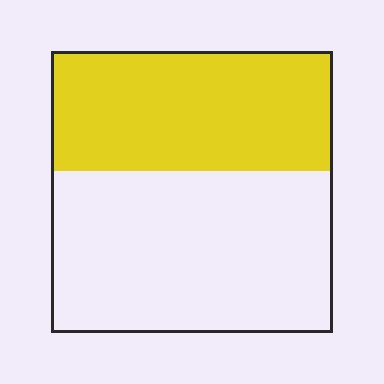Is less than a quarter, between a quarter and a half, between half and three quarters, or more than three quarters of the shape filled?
Between a quarter and a half.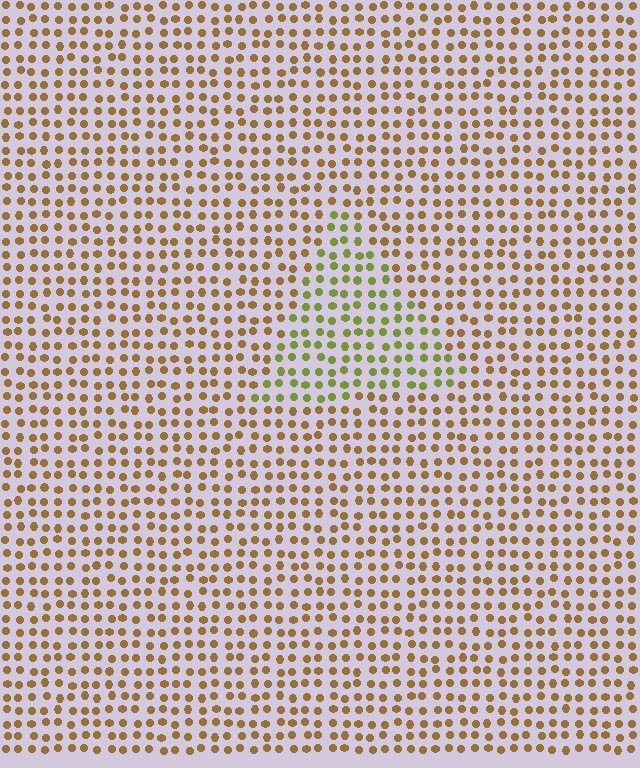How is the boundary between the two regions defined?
The boundary is defined purely by a slight shift in hue (about 47 degrees). Spacing, size, and orientation are identical on both sides.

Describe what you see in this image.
The image is filled with small brown elements in a uniform arrangement. A triangle-shaped region is visible where the elements are tinted to a slightly different hue, forming a subtle color boundary.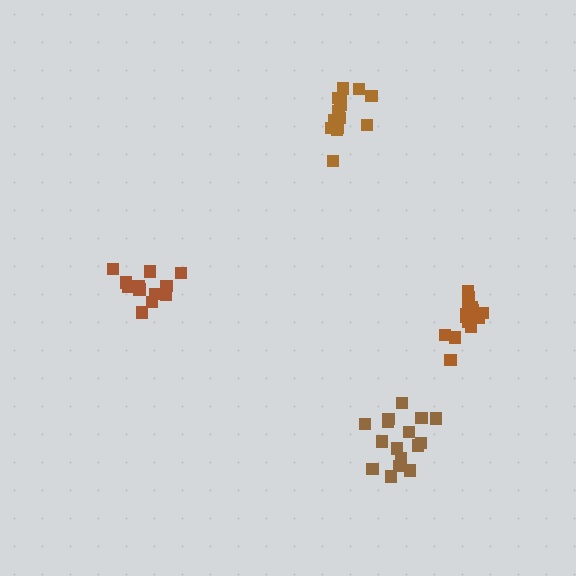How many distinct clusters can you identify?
There are 4 distinct clusters.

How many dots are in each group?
Group 1: 15 dots, Group 2: 15 dots, Group 3: 12 dots, Group 4: 16 dots (58 total).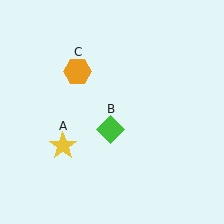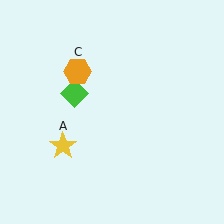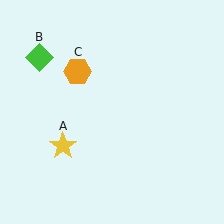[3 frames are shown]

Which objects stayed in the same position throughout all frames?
Yellow star (object A) and orange hexagon (object C) remained stationary.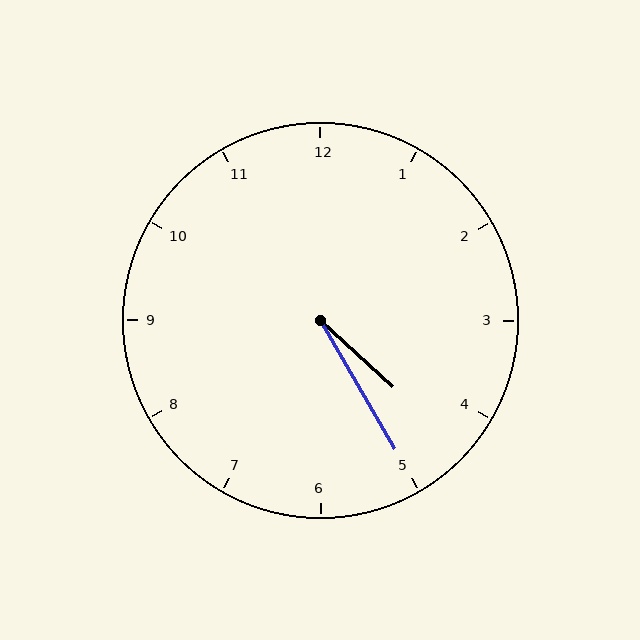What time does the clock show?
4:25.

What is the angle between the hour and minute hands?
Approximately 18 degrees.